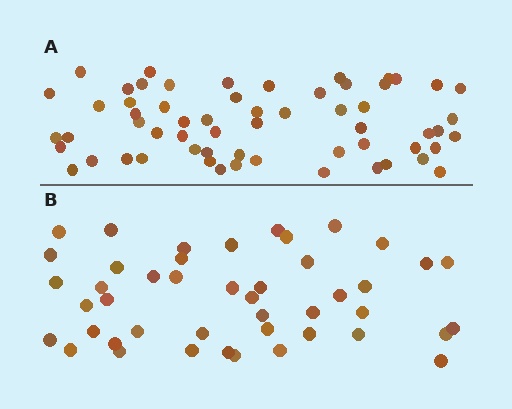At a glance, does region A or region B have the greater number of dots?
Region A (the top region) has more dots.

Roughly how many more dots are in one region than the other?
Region A has approximately 15 more dots than region B.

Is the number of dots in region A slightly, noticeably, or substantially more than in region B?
Region A has noticeably more, but not dramatically so. The ratio is roughly 1.3 to 1.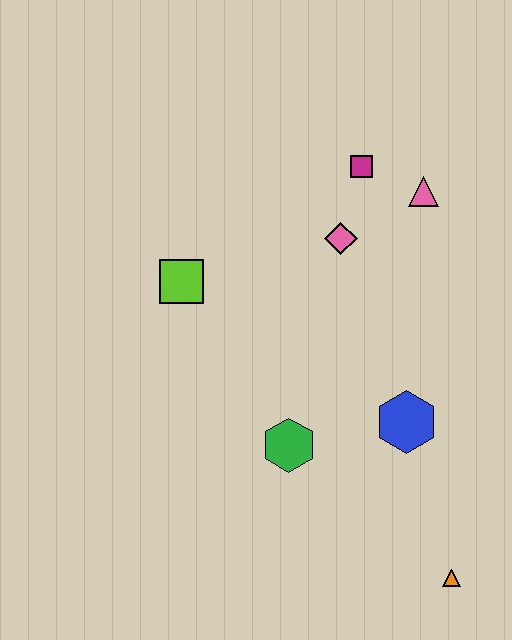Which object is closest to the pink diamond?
The magenta square is closest to the pink diamond.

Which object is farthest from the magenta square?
The orange triangle is farthest from the magenta square.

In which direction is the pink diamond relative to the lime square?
The pink diamond is to the right of the lime square.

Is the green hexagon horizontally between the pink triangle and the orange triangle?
No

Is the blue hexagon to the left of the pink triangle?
Yes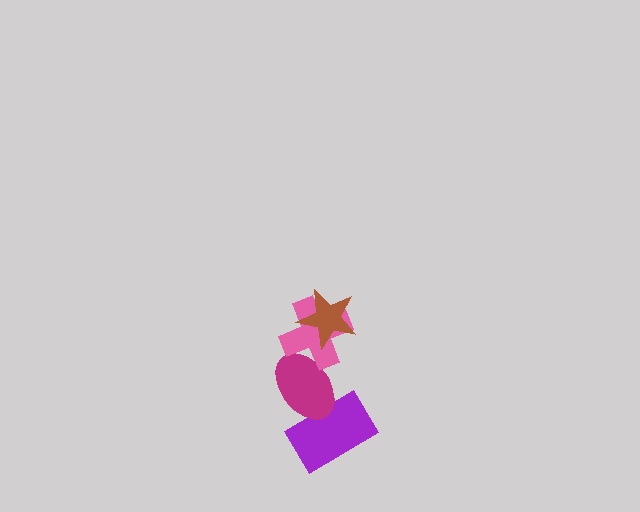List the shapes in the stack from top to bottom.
From top to bottom: the brown star, the pink cross, the magenta ellipse, the purple rectangle.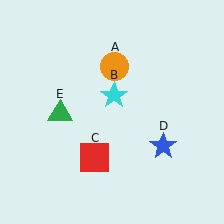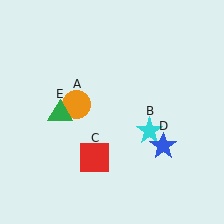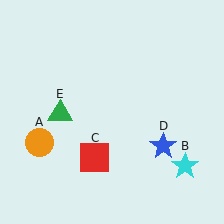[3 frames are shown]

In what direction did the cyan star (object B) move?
The cyan star (object B) moved down and to the right.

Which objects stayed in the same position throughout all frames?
Red square (object C) and blue star (object D) and green triangle (object E) remained stationary.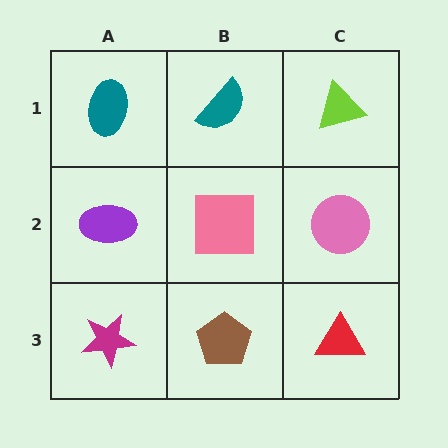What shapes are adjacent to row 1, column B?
A pink square (row 2, column B), a teal ellipse (row 1, column A), a lime triangle (row 1, column C).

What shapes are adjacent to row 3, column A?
A purple ellipse (row 2, column A), a brown pentagon (row 3, column B).